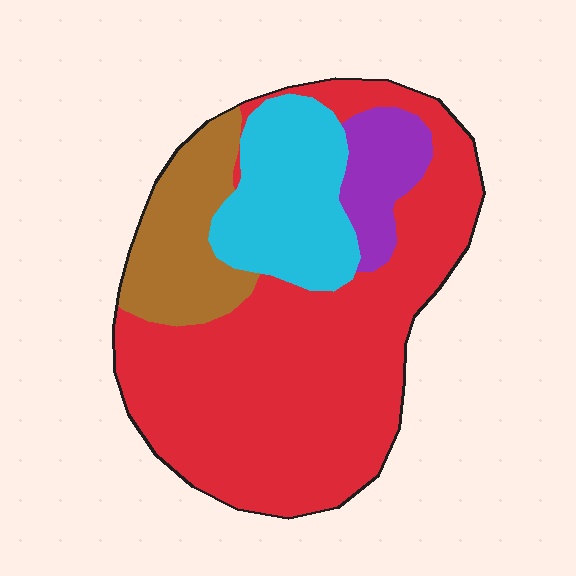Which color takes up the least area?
Purple, at roughly 10%.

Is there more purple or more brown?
Brown.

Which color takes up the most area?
Red, at roughly 60%.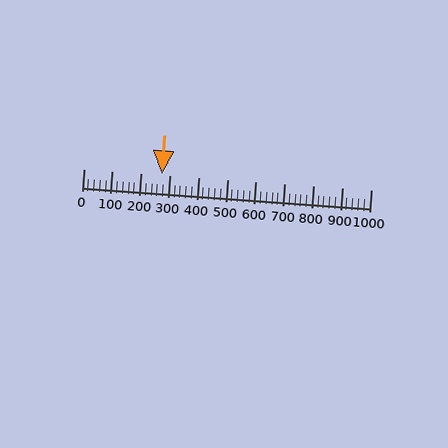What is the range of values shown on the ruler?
The ruler shows values from 0 to 1000.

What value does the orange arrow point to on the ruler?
The orange arrow points to approximately 272.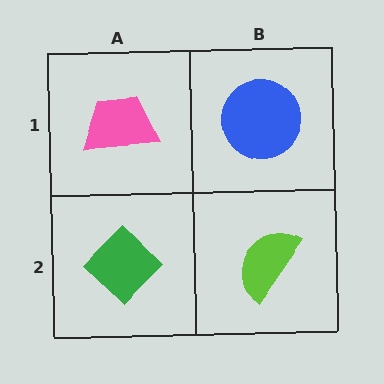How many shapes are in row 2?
2 shapes.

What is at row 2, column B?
A lime semicircle.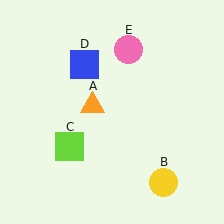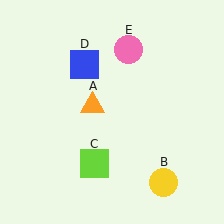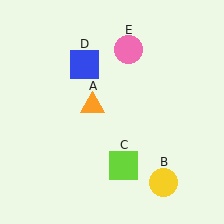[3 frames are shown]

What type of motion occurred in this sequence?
The lime square (object C) rotated counterclockwise around the center of the scene.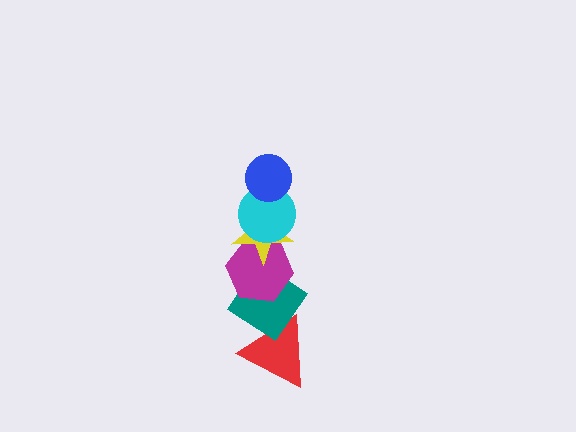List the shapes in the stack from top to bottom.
From top to bottom: the blue circle, the cyan circle, the yellow star, the magenta hexagon, the teal diamond, the red triangle.